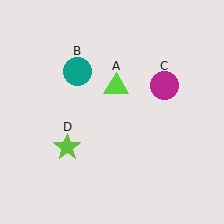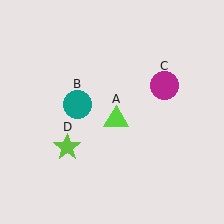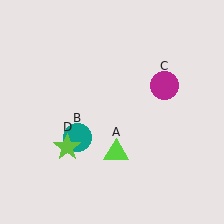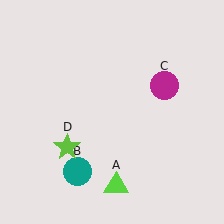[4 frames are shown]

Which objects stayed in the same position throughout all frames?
Magenta circle (object C) and lime star (object D) remained stationary.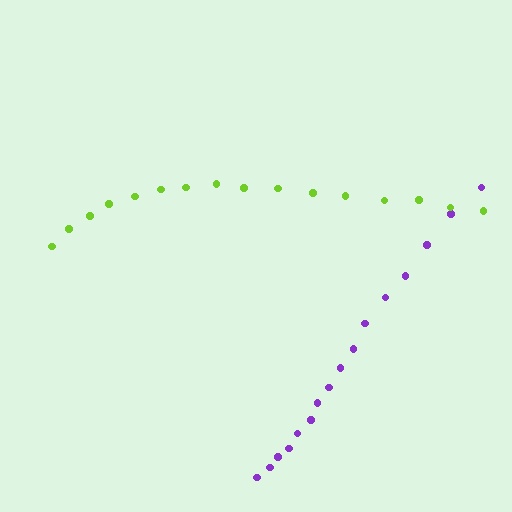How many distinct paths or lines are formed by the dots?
There are 2 distinct paths.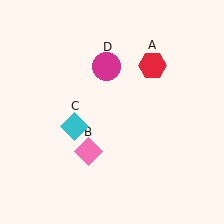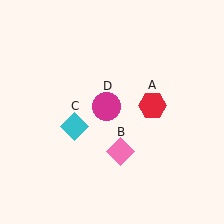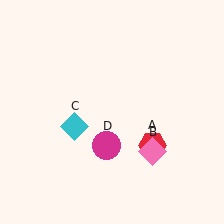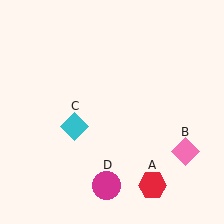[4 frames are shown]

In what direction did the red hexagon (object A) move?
The red hexagon (object A) moved down.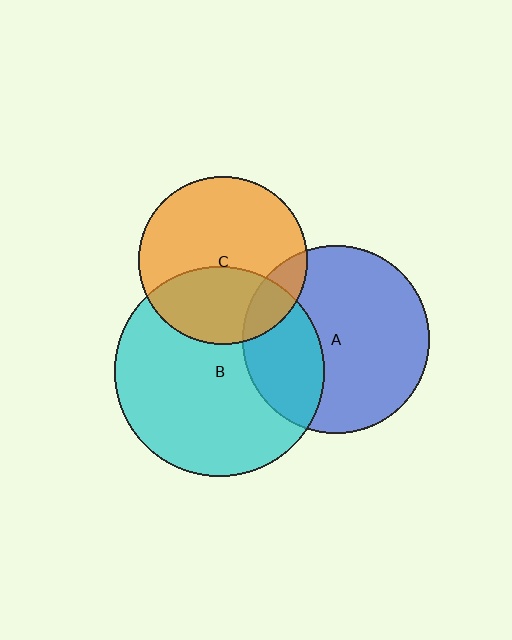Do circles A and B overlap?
Yes.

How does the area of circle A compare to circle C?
Approximately 1.2 times.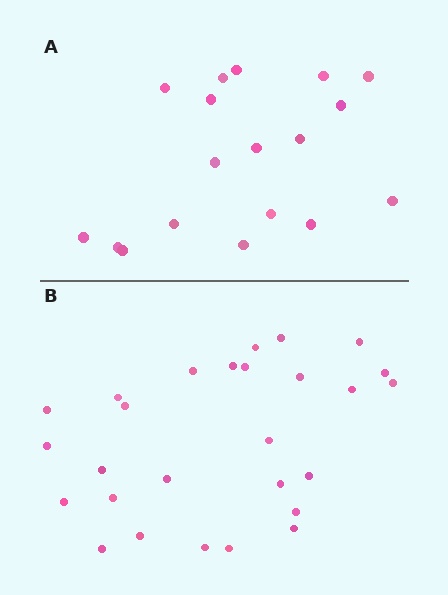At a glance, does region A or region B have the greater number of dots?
Region B (the bottom region) has more dots.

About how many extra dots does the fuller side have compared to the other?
Region B has roughly 8 or so more dots than region A.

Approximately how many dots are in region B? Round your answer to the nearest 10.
About 30 dots. (The exact count is 27, which rounds to 30.)